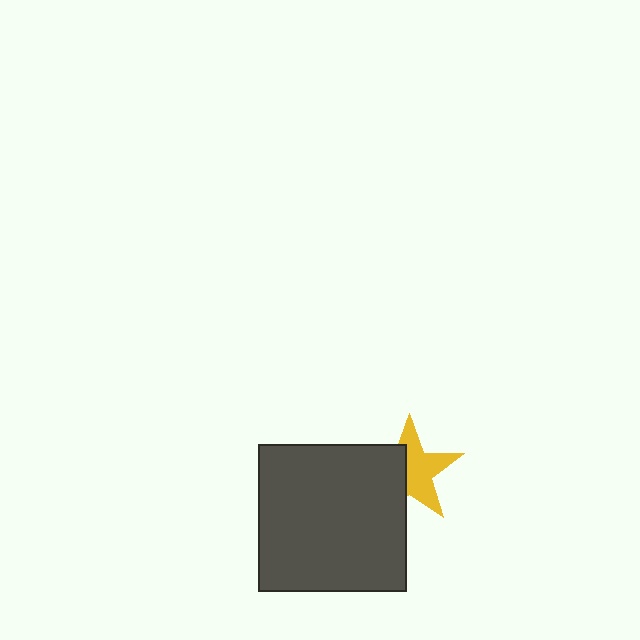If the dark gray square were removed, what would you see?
You would see the complete yellow star.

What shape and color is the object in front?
The object in front is a dark gray square.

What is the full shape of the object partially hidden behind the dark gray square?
The partially hidden object is a yellow star.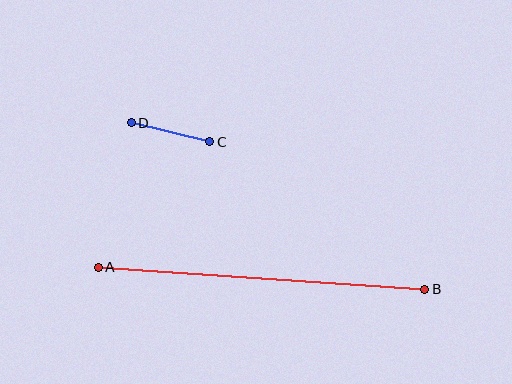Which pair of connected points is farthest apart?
Points A and B are farthest apart.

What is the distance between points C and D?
The distance is approximately 81 pixels.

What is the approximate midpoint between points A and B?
The midpoint is at approximately (262, 278) pixels.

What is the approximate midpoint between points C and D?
The midpoint is at approximately (171, 132) pixels.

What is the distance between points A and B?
The distance is approximately 327 pixels.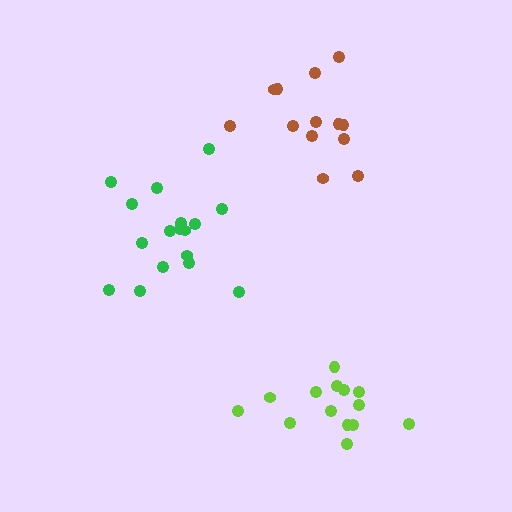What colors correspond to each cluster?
The clusters are colored: brown, lime, green.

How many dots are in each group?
Group 1: 13 dots, Group 2: 14 dots, Group 3: 17 dots (44 total).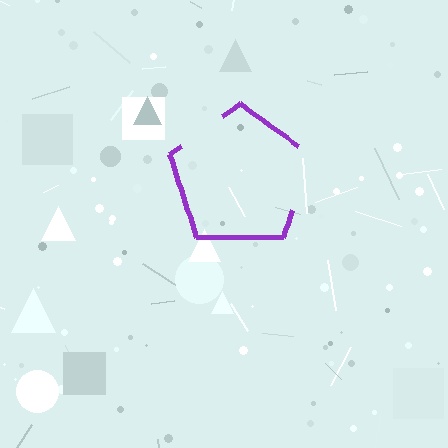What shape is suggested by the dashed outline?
The dashed outline suggests a pentagon.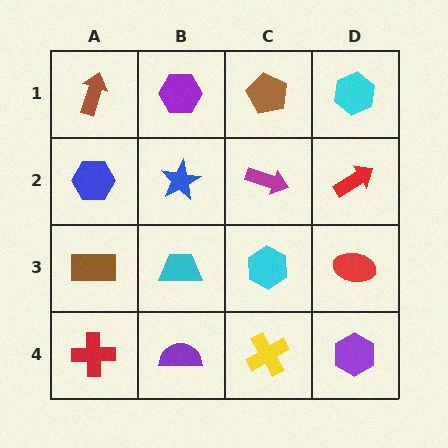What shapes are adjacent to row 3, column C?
A magenta arrow (row 2, column C), a yellow cross (row 4, column C), a cyan trapezoid (row 3, column B), a red ellipse (row 3, column D).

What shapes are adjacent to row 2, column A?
A brown arrow (row 1, column A), a brown rectangle (row 3, column A), a blue star (row 2, column B).